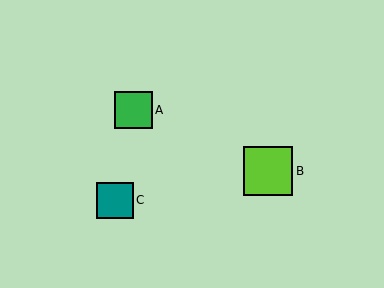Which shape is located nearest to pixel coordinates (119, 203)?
The teal square (labeled C) at (115, 200) is nearest to that location.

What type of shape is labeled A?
Shape A is a green square.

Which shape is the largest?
The lime square (labeled B) is the largest.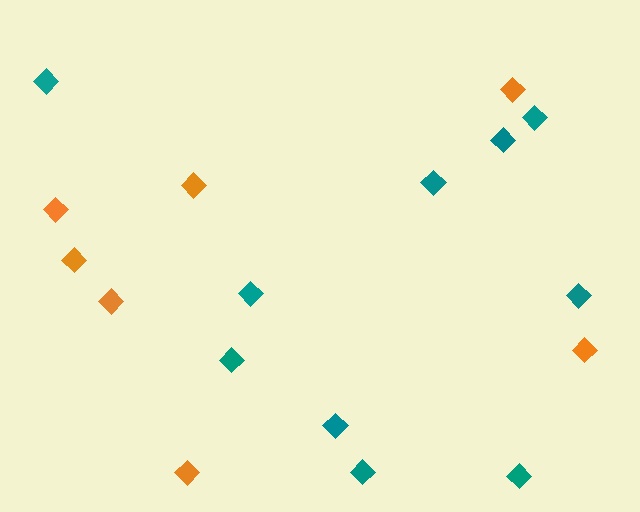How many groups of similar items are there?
There are 2 groups: one group of teal diamonds (10) and one group of orange diamonds (7).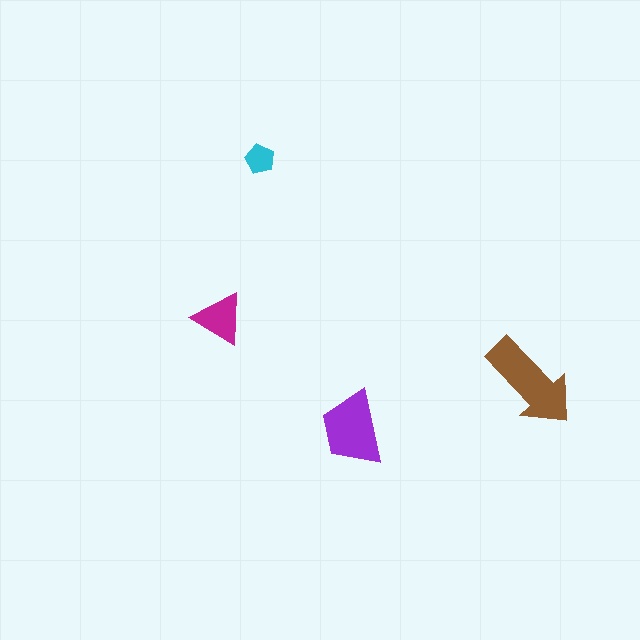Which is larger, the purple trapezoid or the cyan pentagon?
The purple trapezoid.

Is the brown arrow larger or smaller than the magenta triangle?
Larger.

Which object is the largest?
The brown arrow.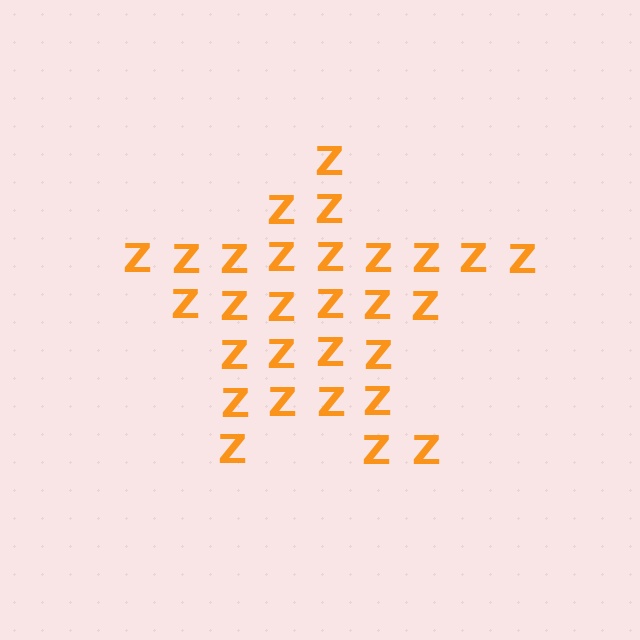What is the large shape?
The large shape is a star.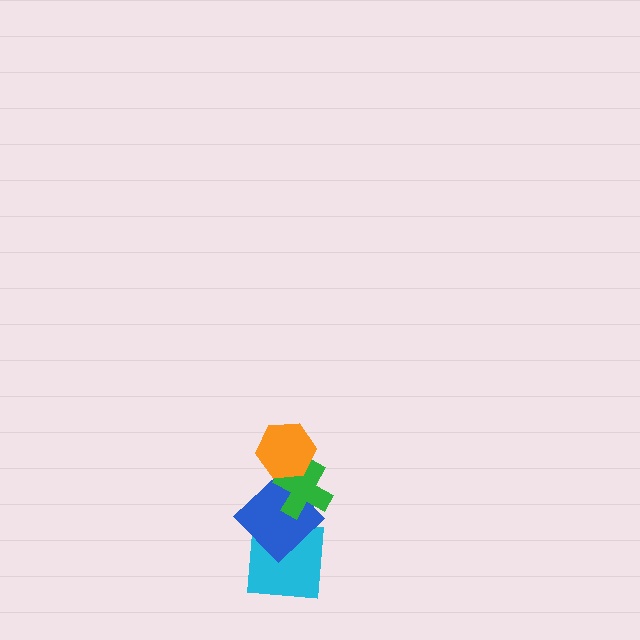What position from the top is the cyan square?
The cyan square is 4th from the top.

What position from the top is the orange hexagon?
The orange hexagon is 1st from the top.